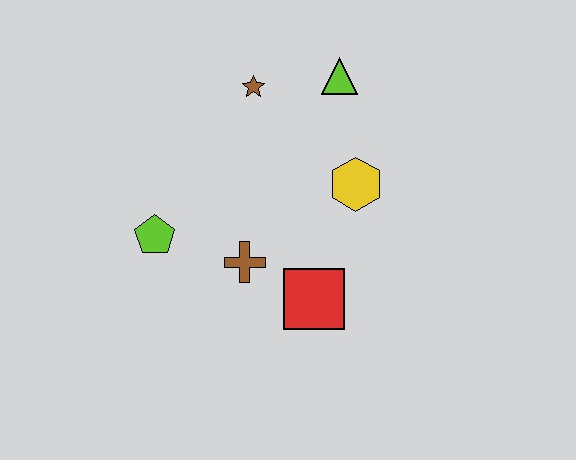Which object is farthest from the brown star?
The red square is farthest from the brown star.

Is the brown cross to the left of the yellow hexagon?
Yes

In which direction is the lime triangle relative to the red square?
The lime triangle is above the red square.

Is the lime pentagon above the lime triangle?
No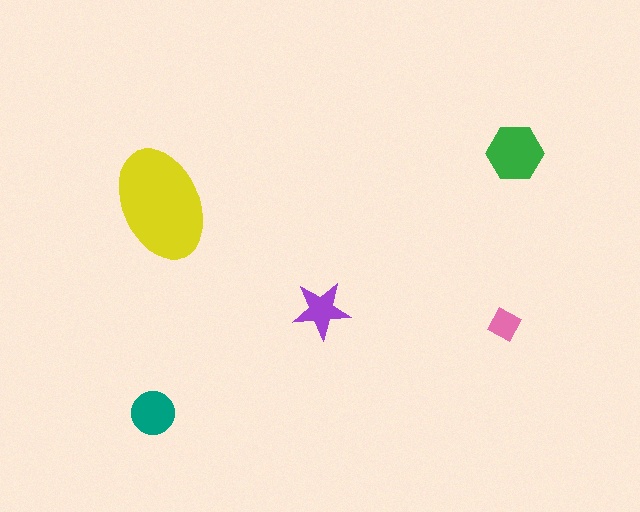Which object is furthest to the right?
The green hexagon is rightmost.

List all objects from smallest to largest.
The pink diamond, the purple star, the teal circle, the green hexagon, the yellow ellipse.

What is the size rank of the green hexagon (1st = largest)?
2nd.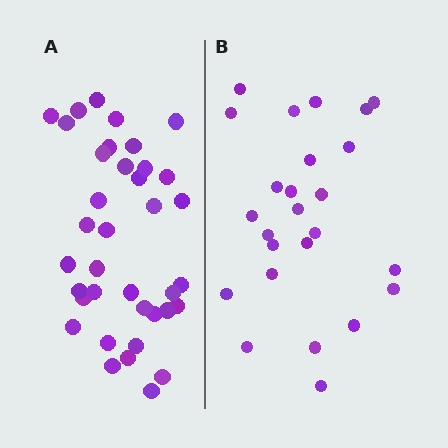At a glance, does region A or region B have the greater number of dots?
Region A (the left region) has more dots.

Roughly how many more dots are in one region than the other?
Region A has roughly 12 or so more dots than region B.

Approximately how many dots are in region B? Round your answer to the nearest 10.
About 20 dots. (The exact count is 25, which rounds to 20.)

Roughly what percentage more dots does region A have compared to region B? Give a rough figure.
About 50% more.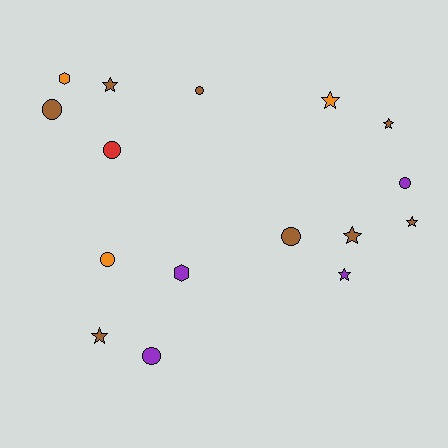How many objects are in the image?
There are 16 objects.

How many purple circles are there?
There are 2 purple circles.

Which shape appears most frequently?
Circle, with 7 objects.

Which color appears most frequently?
Brown, with 8 objects.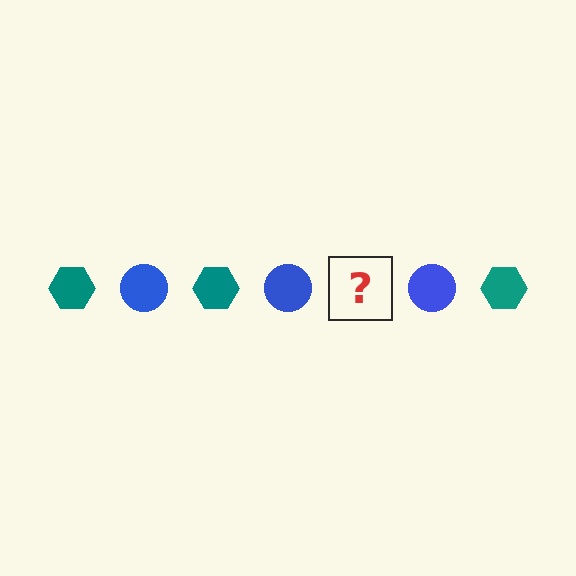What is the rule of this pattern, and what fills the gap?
The rule is that the pattern alternates between teal hexagon and blue circle. The gap should be filled with a teal hexagon.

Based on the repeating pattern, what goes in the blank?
The blank should be a teal hexagon.